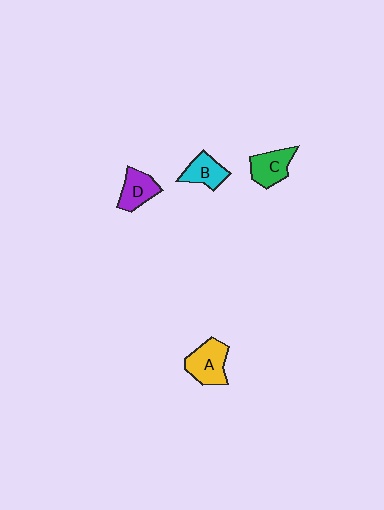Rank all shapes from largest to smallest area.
From largest to smallest: A (yellow), C (green), D (purple), B (cyan).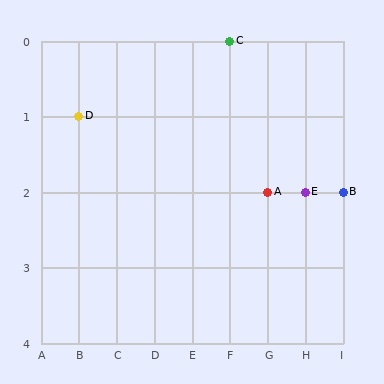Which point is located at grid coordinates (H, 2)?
Point E is at (H, 2).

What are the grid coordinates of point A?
Point A is at grid coordinates (G, 2).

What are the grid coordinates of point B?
Point B is at grid coordinates (I, 2).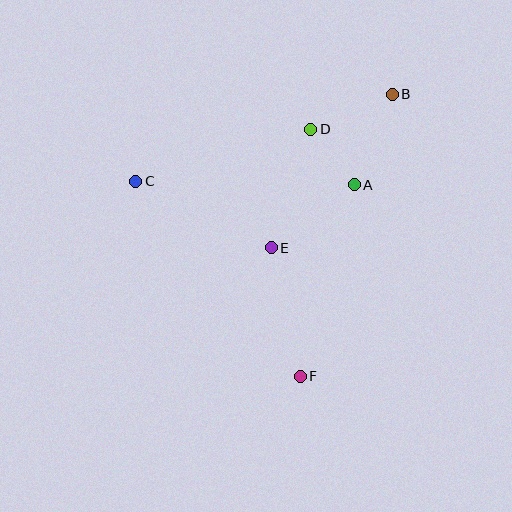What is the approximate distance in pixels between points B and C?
The distance between B and C is approximately 271 pixels.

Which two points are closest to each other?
Points A and D are closest to each other.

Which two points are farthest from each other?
Points B and F are farthest from each other.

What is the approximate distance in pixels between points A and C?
The distance between A and C is approximately 219 pixels.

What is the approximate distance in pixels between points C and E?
The distance between C and E is approximately 151 pixels.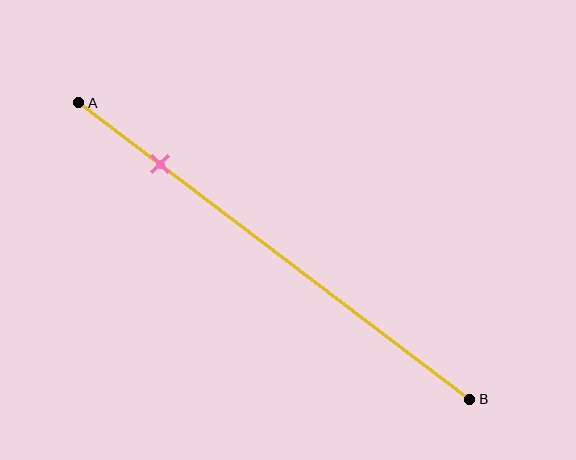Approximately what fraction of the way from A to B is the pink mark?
The pink mark is approximately 20% of the way from A to B.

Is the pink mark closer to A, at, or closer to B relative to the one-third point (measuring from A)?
The pink mark is closer to point A than the one-third point of segment AB.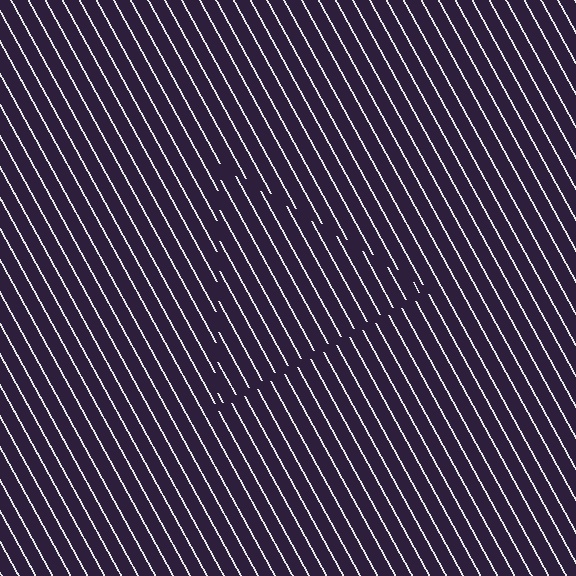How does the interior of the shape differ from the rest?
The interior of the shape contains the same grating, shifted by half a period — the contour is defined by the phase discontinuity where line-ends from the inner and outer gratings abut.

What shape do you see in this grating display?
An illusory triangle. The interior of the shape contains the same grating, shifted by half a period — the contour is defined by the phase discontinuity where line-ends from the inner and outer gratings abut.